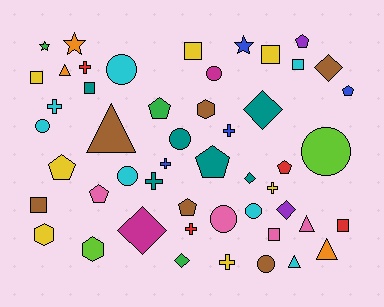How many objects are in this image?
There are 50 objects.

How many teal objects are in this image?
There are 6 teal objects.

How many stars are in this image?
There are 3 stars.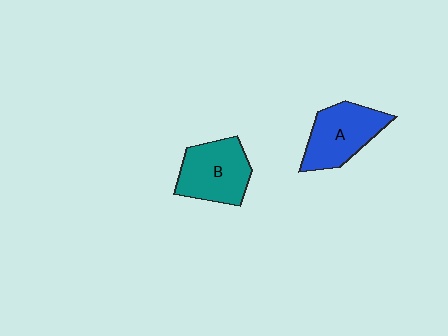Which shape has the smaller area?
Shape B (teal).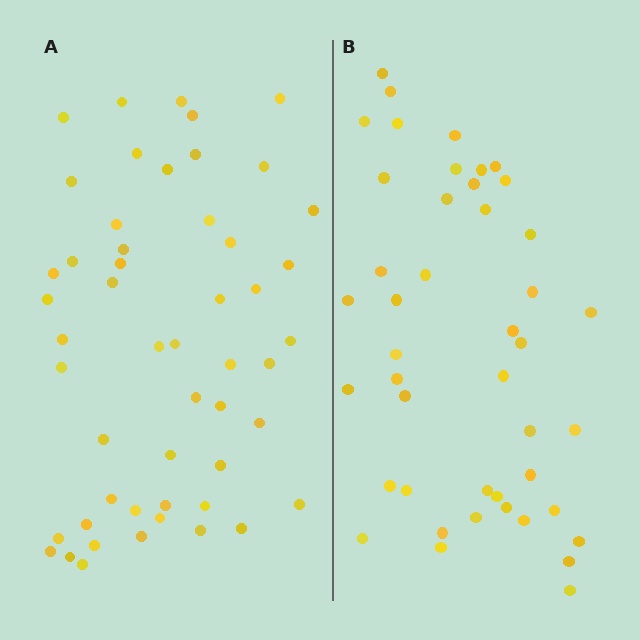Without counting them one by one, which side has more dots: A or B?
Region A (the left region) has more dots.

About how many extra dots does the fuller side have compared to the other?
Region A has roughly 8 or so more dots than region B.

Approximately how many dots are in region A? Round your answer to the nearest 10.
About 50 dots. (The exact count is 51, which rounds to 50.)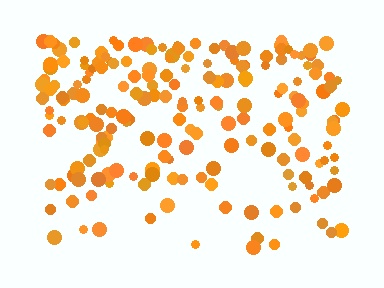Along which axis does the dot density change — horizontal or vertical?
Vertical.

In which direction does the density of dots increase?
From bottom to top, with the top side densest.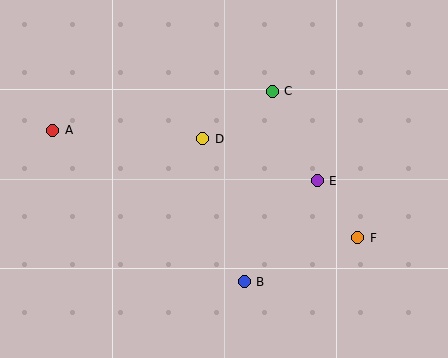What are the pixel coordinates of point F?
Point F is at (358, 238).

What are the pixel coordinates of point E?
Point E is at (317, 181).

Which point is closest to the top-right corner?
Point C is closest to the top-right corner.